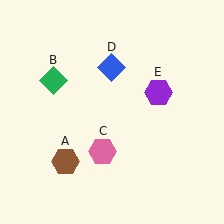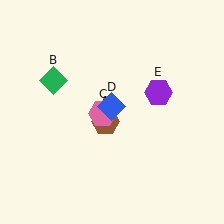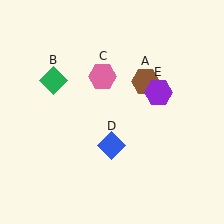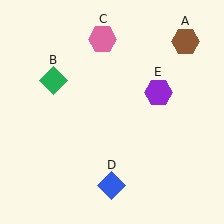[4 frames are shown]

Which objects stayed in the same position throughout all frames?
Green diamond (object B) and purple hexagon (object E) remained stationary.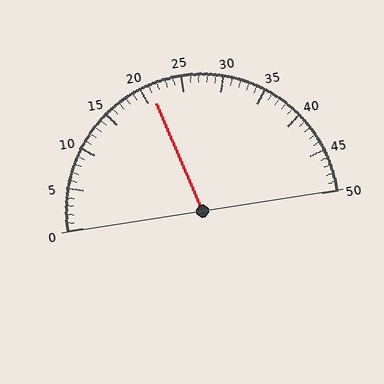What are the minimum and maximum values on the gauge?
The gauge ranges from 0 to 50.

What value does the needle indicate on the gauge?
The needle indicates approximately 21.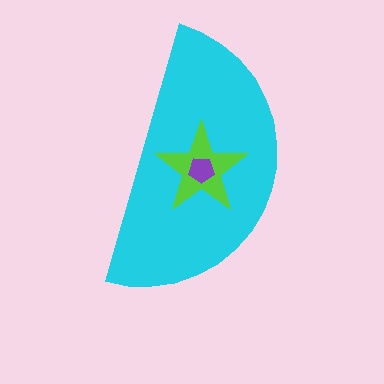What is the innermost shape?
The purple pentagon.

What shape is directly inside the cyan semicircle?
The lime star.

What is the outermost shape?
The cyan semicircle.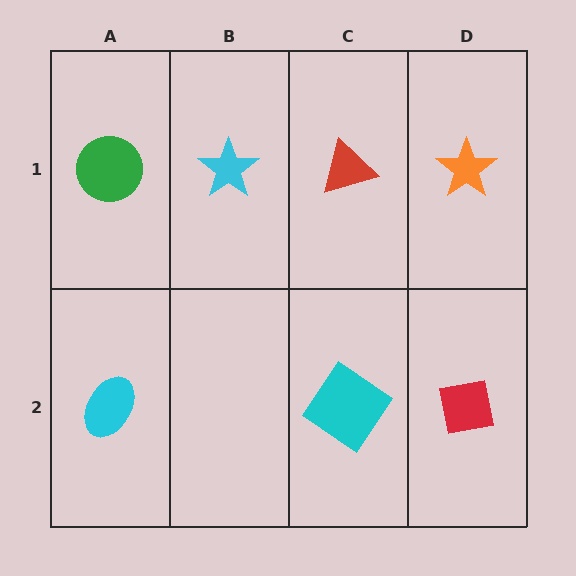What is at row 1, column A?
A green circle.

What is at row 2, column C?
A cyan diamond.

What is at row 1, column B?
A cyan star.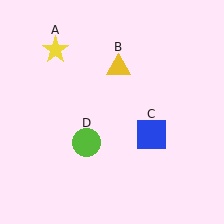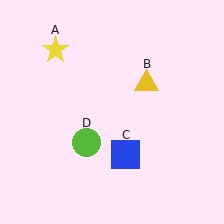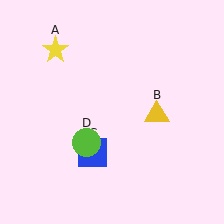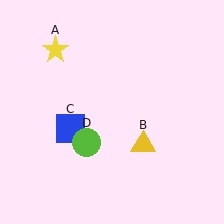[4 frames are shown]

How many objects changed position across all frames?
2 objects changed position: yellow triangle (object B), blue square (object C).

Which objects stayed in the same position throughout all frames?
Yellow star (object A) and lime circle (object D) remained stationary.